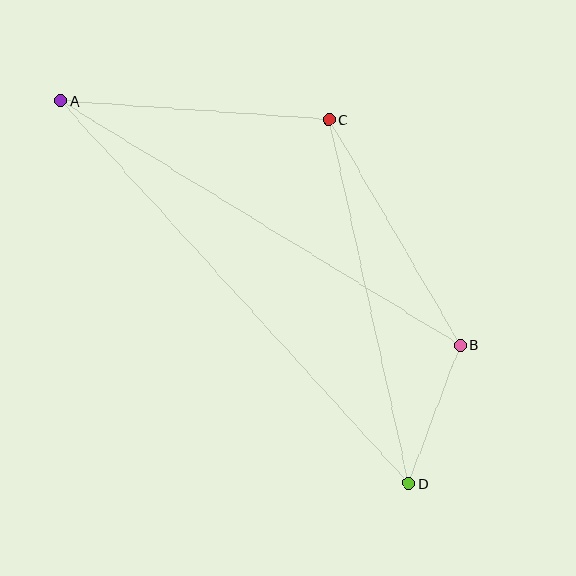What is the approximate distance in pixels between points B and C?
The distance between B and C is approximately 261 pixels.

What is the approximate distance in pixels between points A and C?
The distance between A and C is approximately 269 pixels.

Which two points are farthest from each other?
Points A and D are farthest from each other.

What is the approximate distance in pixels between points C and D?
The distance between C and D is approximately 373 pixels.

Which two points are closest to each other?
Points B and D are closest to each other.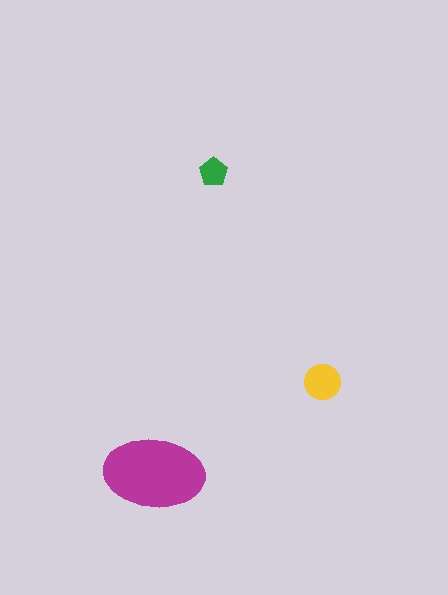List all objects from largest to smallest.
The magenta ellipse, the yellow circle, the green pentagon.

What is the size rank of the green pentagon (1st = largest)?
3rd.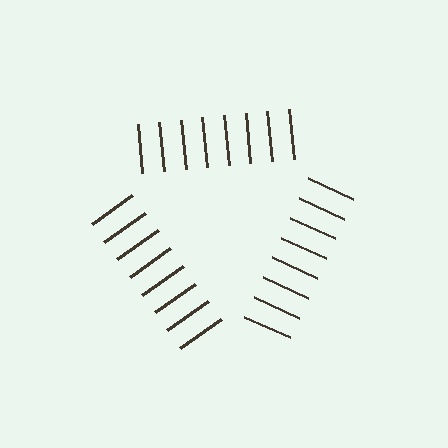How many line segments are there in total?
24 — 8 along each of the 3 edges.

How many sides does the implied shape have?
3 sides — the line-ends trace a triangle.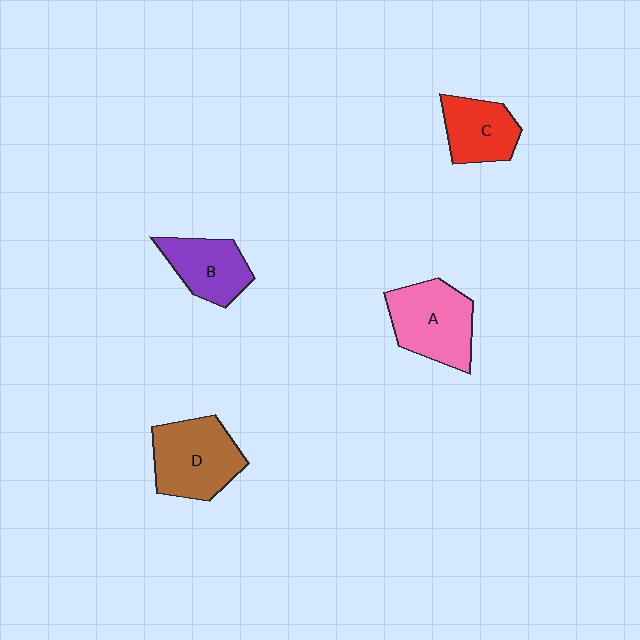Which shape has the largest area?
Shape D (brown).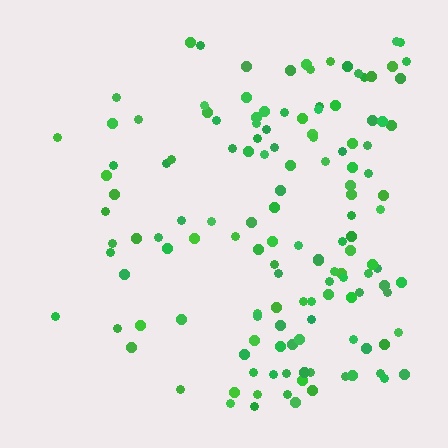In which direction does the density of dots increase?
From left to right, with the right side densest.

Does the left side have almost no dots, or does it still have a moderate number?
Still a moderate number, just noticeably fewer than the right.